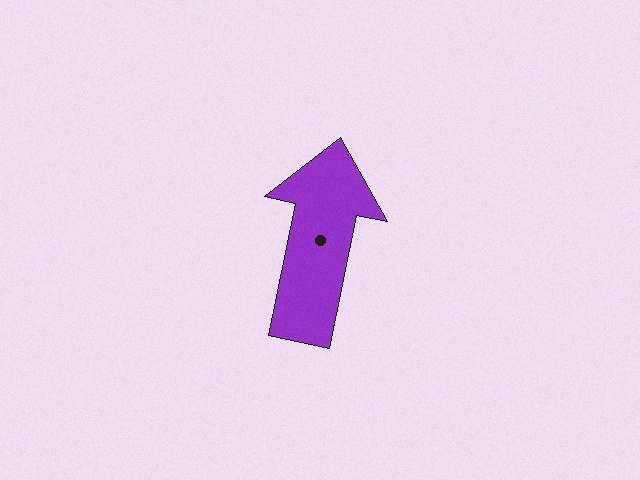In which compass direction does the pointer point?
North.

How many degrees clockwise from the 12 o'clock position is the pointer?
Approximately 11 degrees.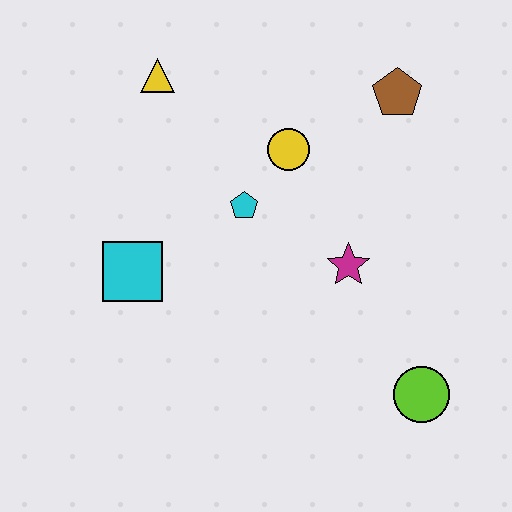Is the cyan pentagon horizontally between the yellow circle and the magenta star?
No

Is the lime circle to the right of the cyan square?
Yes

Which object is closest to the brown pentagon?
The yellow circle is closest to the brown pentagon.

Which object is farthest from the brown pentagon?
The cyan square is farthest from the brown pentagon.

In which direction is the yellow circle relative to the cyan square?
The yellow circle is to the right of the cyan square.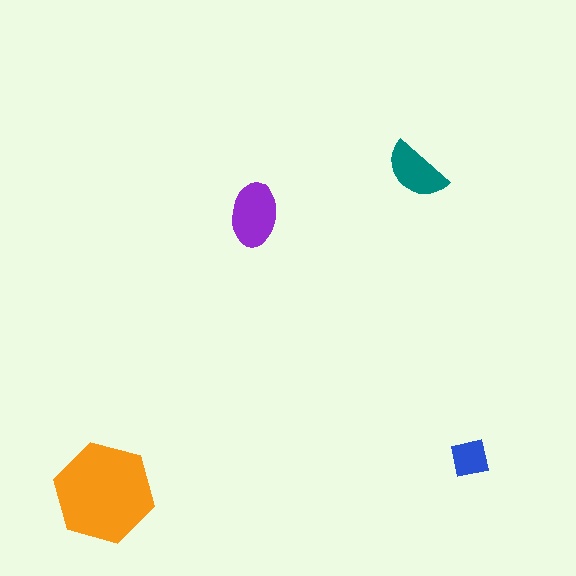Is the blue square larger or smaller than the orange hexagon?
Smaller.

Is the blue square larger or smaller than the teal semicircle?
Smaller.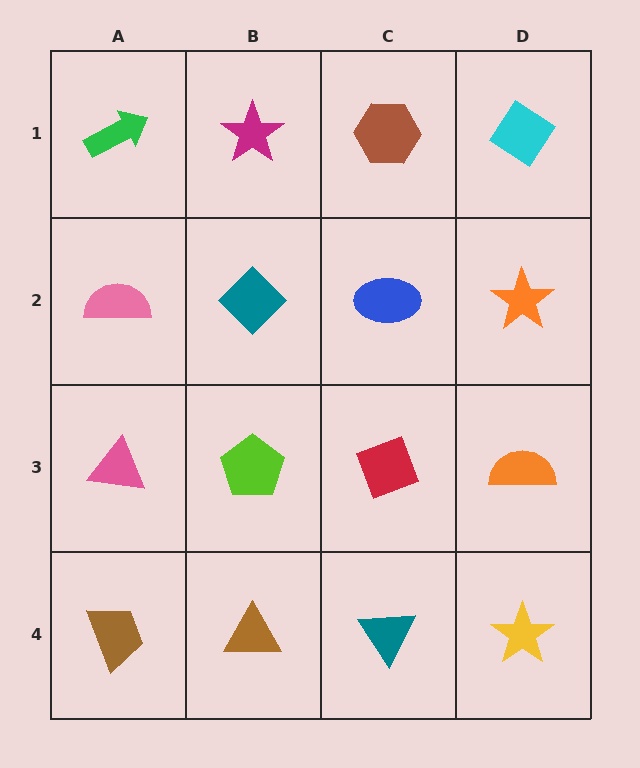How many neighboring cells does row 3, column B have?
4.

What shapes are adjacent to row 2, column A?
A green arrow (row 1, column A), a pink triangle (row 3, column A), a teal diamond (row 2, column B).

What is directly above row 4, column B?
A lime pentagon.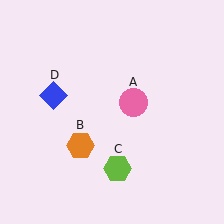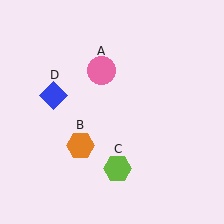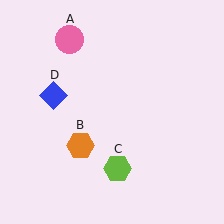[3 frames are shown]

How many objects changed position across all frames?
1 object changed position: pink circle (object A).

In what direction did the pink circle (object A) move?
The pink circle (object A) moved up and to the left.